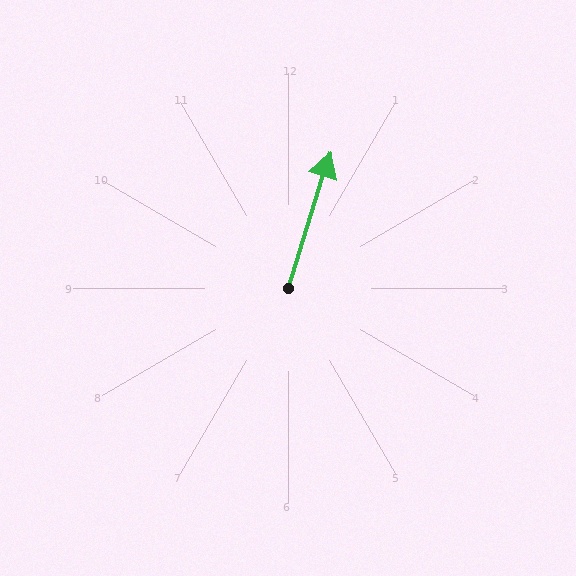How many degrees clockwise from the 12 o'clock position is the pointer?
Approximately 17 degrees.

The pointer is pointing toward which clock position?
Roughly 1 o'clock.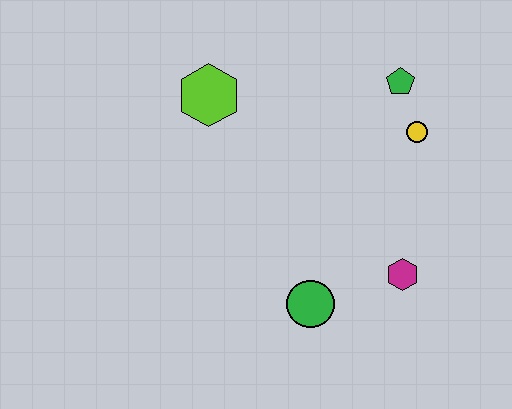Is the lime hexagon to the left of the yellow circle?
Yes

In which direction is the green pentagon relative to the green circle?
The green pentagon is above the green circle.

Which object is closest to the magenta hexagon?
The green circle is closest to the magenta hexagon.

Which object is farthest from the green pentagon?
The green circle is farthest from the green pentagon.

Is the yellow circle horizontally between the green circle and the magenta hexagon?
No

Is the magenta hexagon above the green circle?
Yes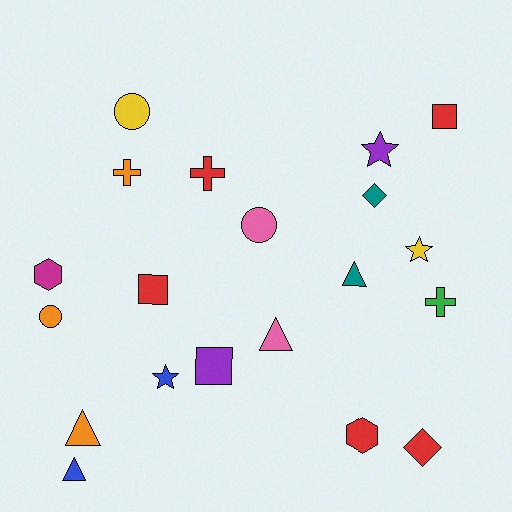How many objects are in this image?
There are 20 objects.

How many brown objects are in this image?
There are no brown objects.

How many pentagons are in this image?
There are no pentagons.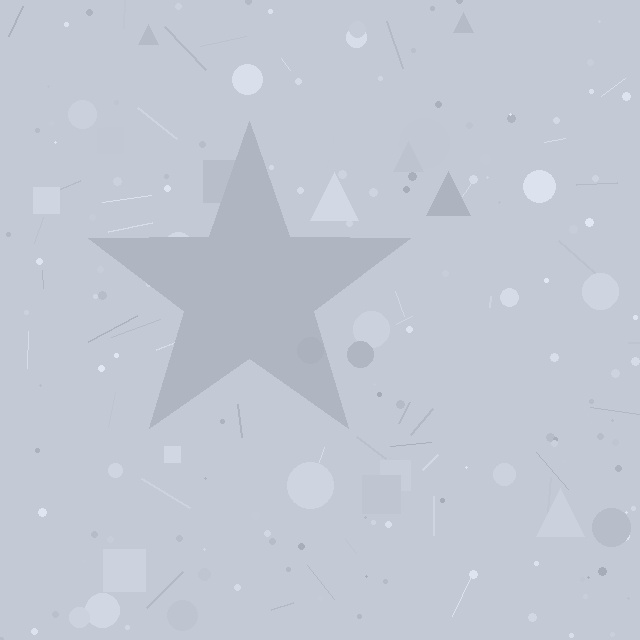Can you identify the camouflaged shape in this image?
The camouflaged shape is a star.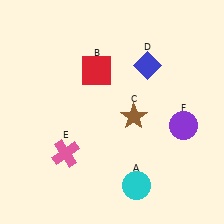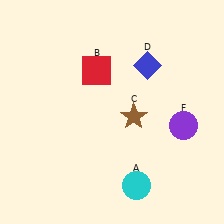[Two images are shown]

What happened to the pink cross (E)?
The pink cross (E) was removed in Image 2. It was in the bottom-left area of Image 1.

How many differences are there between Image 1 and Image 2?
There is 1 difference between the two images.